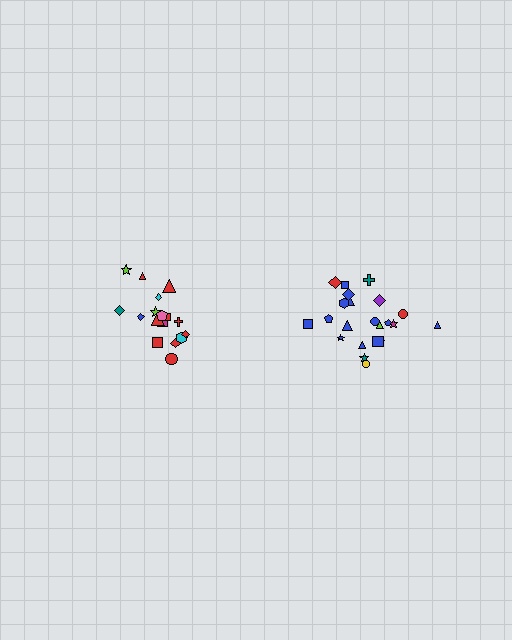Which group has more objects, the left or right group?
The right group.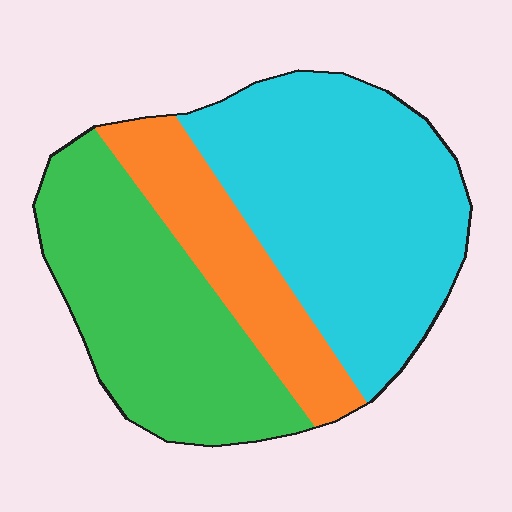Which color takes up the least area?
Orange, at roughly 20%.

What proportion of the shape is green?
Green covers roughly 35% of the shape.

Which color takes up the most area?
Cyan, at roughly 45%.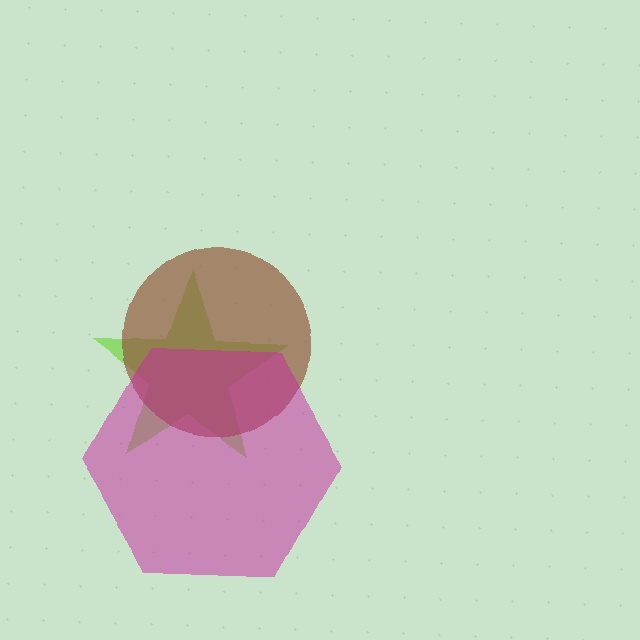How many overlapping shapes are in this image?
There are 3 overlapping shapes in the image.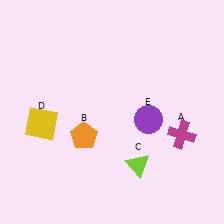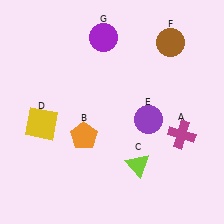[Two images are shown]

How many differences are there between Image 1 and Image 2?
There are 2 differences between the two images.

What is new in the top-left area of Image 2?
A purple circle (G) was added in the top-left area of Image 2.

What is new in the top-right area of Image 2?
A brown circle (F) was added in the top-right area of Image 2.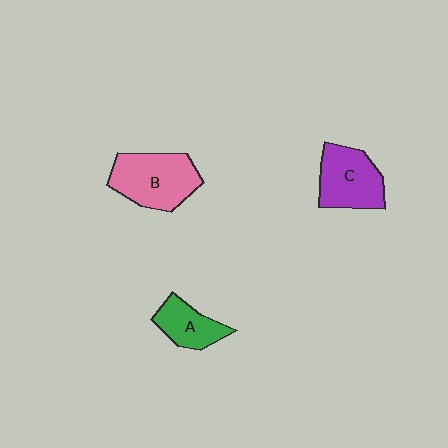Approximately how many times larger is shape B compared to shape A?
Approximately 1.7 times.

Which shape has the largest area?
Shape B (pink).